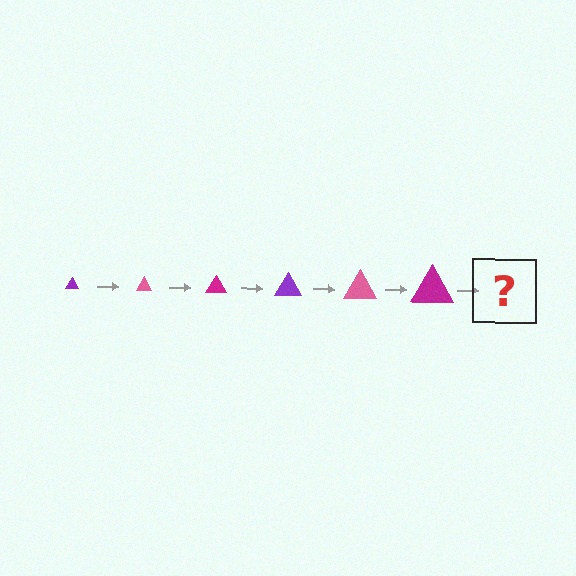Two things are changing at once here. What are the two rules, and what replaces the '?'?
The two rules are that the triangle grows larger each step and the color cycles through purple, pink, and magenta. The '?' should be a purple triangle, larger than the previous one.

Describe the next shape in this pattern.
It should be a purple triangle, larger than the previous one.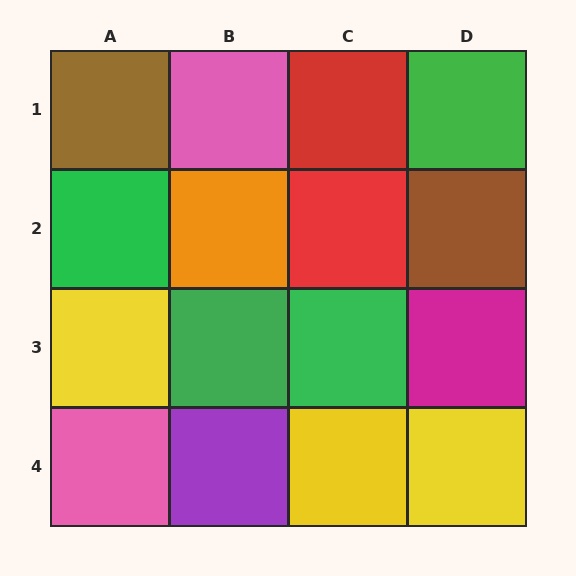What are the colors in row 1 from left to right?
Brown, pink, red, green.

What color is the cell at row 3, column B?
Green.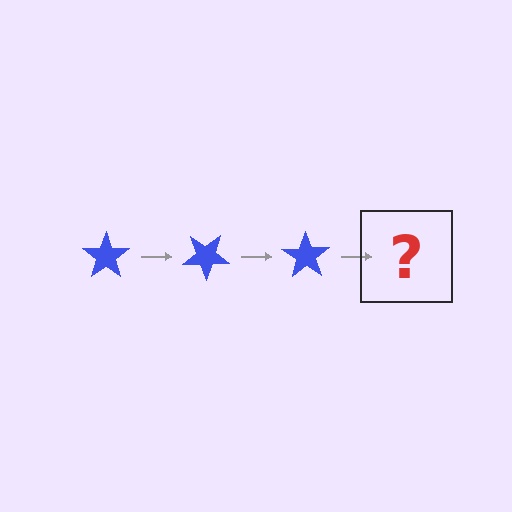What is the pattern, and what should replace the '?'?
The pattern is that the star rotates 35 degrees each step. The '?' should be a blue star rotated 105 degrees.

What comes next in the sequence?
The next element should be a blue star rotated 105 degrees.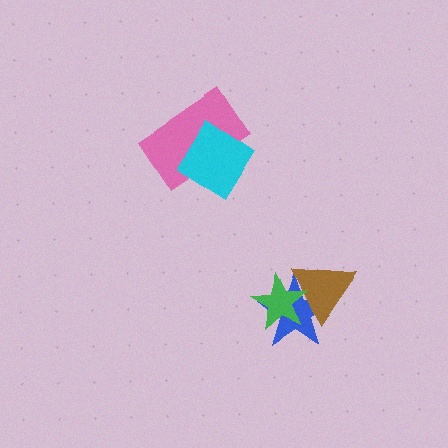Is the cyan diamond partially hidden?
No, no other shape covers it.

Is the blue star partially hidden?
Yes, it is partially covered by another shape.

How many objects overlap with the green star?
2 objects overlap with the green star.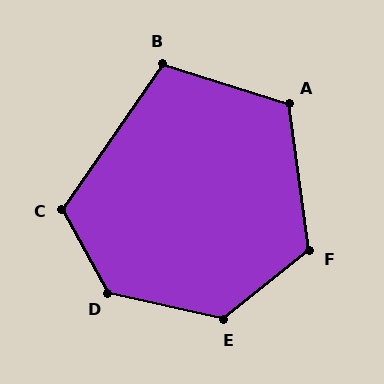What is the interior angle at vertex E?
Approximately 128 degrees (obtuse).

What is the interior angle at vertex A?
Approximately 115 degrees (obtuse).